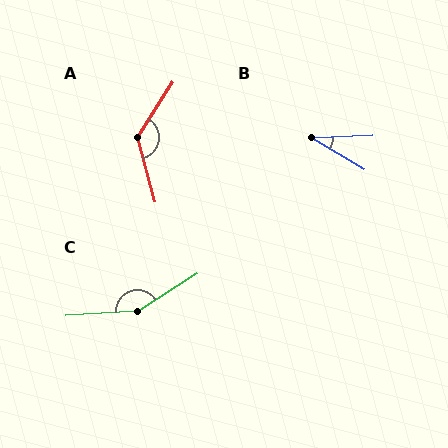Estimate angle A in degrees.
Approximately 132 degrees.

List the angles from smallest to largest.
B (33°), A (132°), C (151°).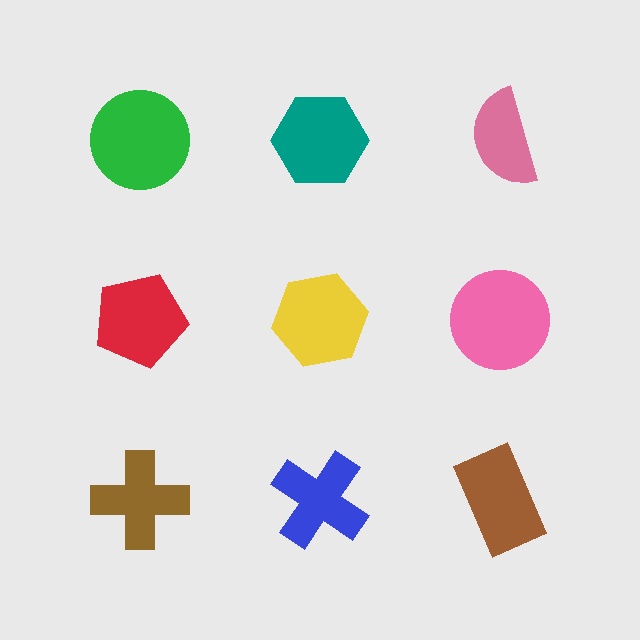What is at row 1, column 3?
A pink semicircle.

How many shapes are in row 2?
3 shapes.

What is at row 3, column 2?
A blue cross.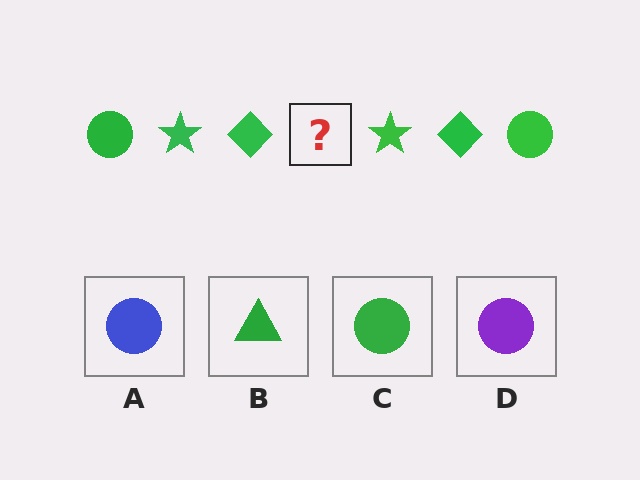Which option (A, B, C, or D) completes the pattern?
C.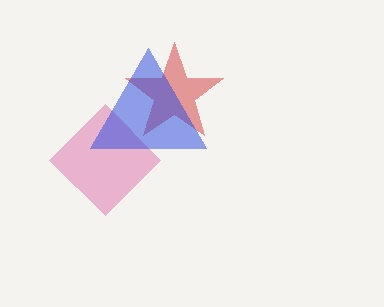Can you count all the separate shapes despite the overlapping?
Yes, there are 3 separate shapes.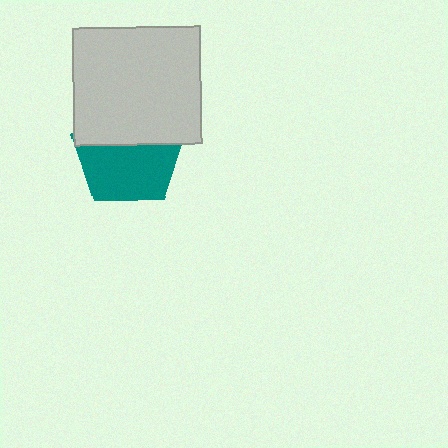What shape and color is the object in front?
The object in front is a light gray rectangle.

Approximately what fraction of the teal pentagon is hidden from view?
Roughly 42% of the teal pentagon is hidden behind the light gray rectangle.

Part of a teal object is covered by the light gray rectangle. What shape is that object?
It is a pentagon.